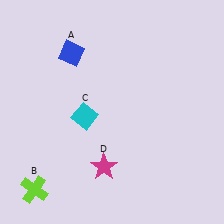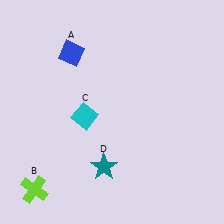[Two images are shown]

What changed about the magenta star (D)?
In Image 1, D is magenta. In Image 2, it changed to teal.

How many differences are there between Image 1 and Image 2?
There is 1 difference between the two images.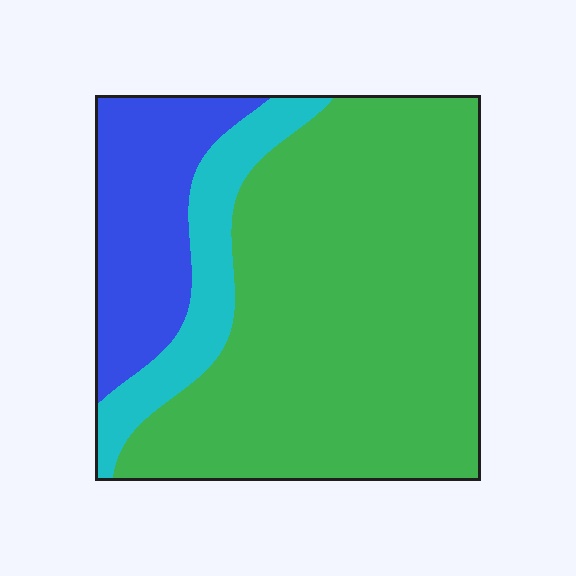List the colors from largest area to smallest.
From largest to smallest: green, blue, cyan.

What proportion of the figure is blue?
Blue covers about 20% of the figure.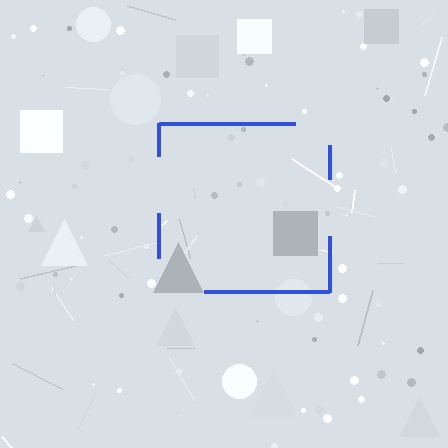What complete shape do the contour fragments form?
The contour fragments form a square.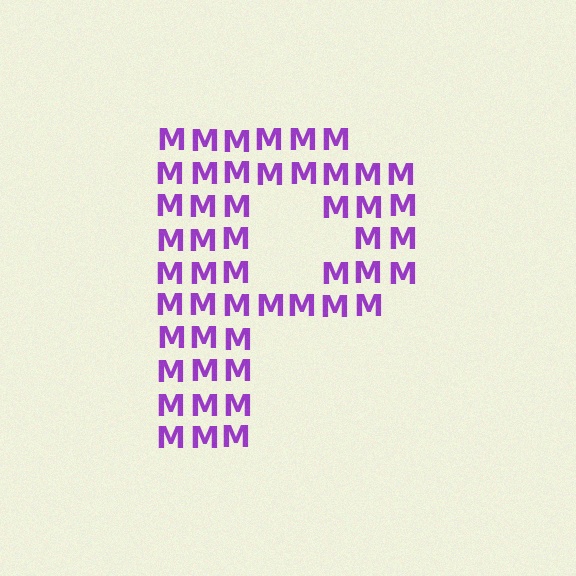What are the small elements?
The small elements are letter M's.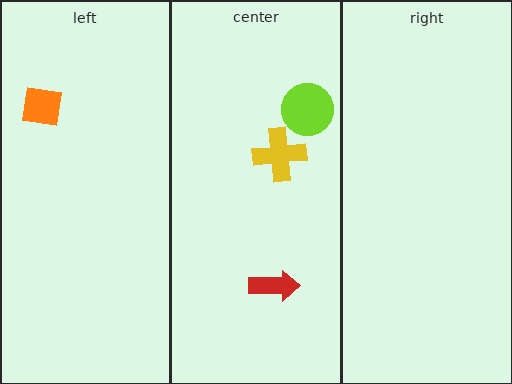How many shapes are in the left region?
1.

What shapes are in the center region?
The lime circle, the yellow cross, the red arrow.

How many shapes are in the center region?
3.